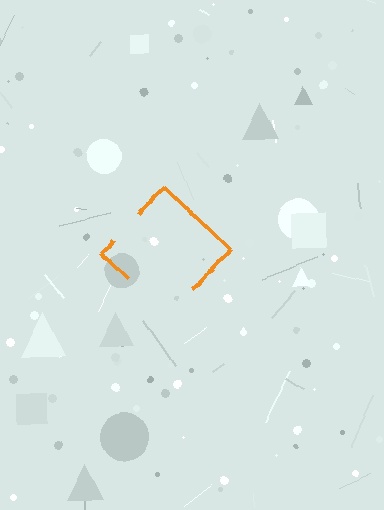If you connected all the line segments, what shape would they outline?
They would outline a diamond.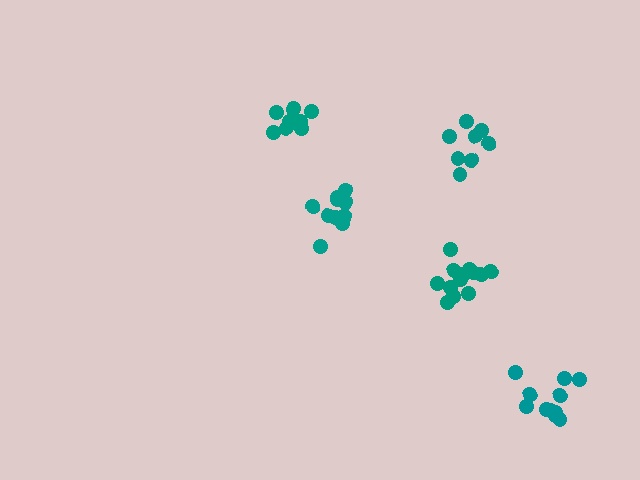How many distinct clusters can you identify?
There are 5 distinct clusters.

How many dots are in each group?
Group 1: 11 dots, Group 2: 12 dots, Group 3: 9 dots, Group 4: 8 dots, Group 5: 13 dots (53 total).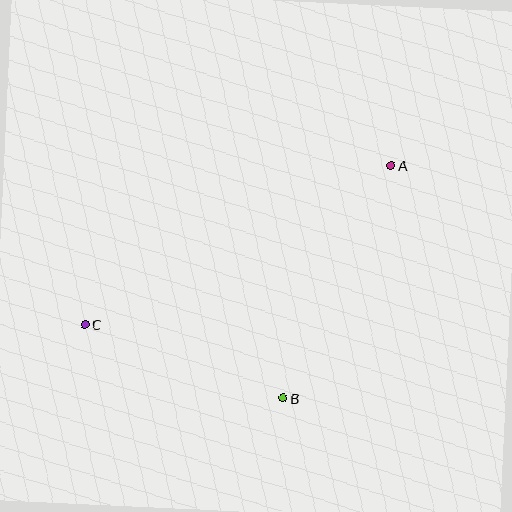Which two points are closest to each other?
Points B and C are closest to each other.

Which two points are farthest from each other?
Points A and C are farthest from each other.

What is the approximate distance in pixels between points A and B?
The distance between A and B is approximately 257 pixels.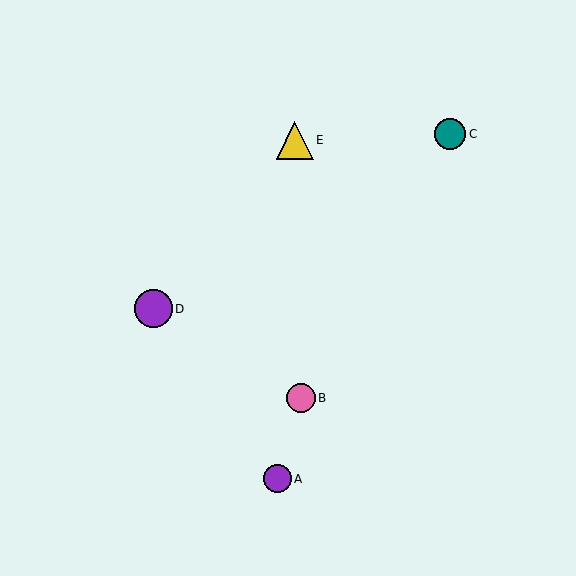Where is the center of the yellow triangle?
The center of the yellow triangle is at (295, 140).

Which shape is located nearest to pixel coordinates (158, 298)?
The purple circle (labeled D) at (153, 309) is nearest to that location.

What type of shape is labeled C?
Shape C is a teal circle.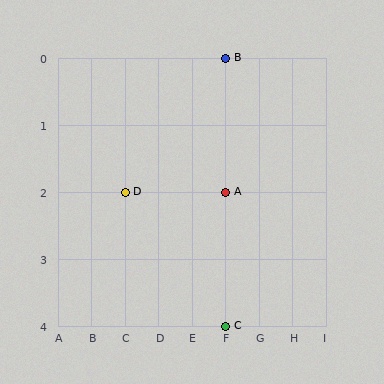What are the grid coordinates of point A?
Point A is at grid coordinates (F, 2).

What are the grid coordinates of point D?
Point D is at grid coordinates (C, 2).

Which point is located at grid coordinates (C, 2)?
Point D is at (C, 2).